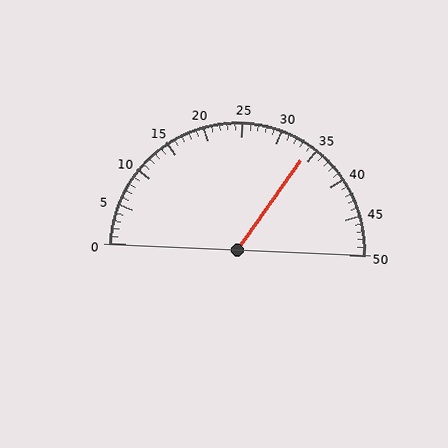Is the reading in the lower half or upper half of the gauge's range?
The reading is in the upper half of the range (0 to 50).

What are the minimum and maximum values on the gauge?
The gauge ranges from 0 to 50.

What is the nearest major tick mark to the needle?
The nearest major tick mark is 35.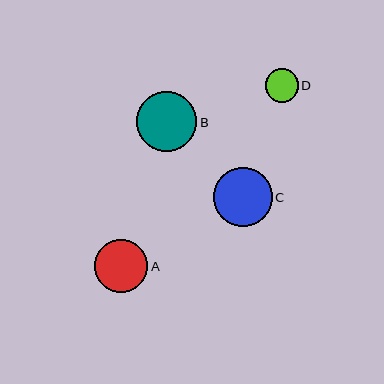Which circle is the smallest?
Circle D is the smallest with a size of approximately 33 pixels.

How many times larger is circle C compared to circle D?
Circle C is approximately 1.8 times the size of circle D.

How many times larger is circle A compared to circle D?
Circle A is approximately 1.6 times the size of circle D.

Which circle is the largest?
Circle B is the largest with a size of approximately 60 pixels.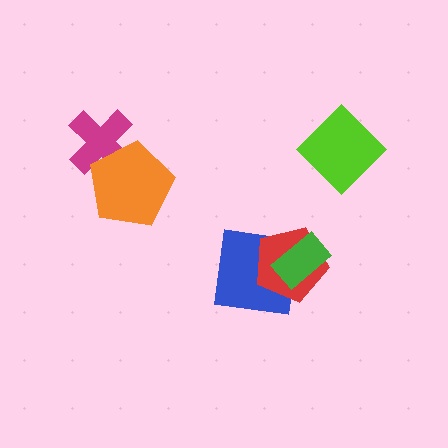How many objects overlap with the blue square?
2 objects overlap with the blue square.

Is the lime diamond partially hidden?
No, no other shape covers it.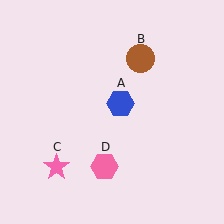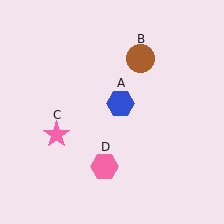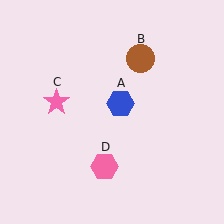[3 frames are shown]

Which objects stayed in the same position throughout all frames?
Blue hexagon (object A) and brown circle (object B) and pink hexagon (object D) remained stationary.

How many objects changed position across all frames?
1 object changed position: pink star (object C).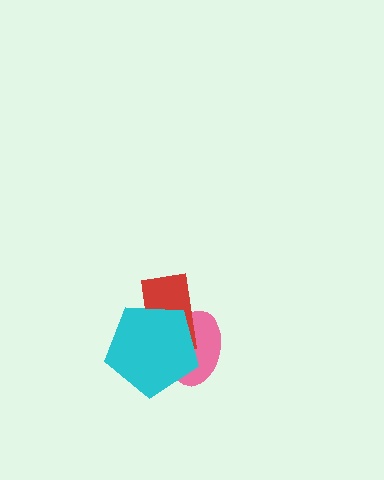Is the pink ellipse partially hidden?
Yes, it is partially covered by another shape.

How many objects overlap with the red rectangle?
2 objects overlap with the red rectangle.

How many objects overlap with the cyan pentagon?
2 objects overlap with the cyan pentagon.